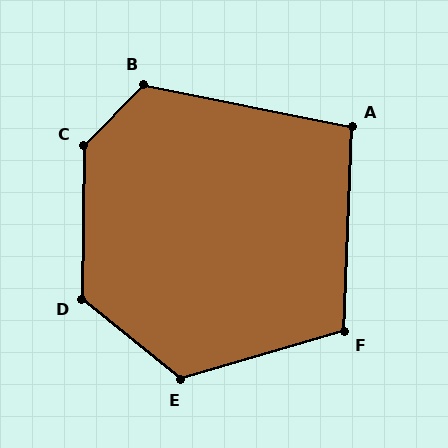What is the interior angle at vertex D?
Approximately 128 degrees (obtuse).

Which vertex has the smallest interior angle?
A, at approximately 99 degrees.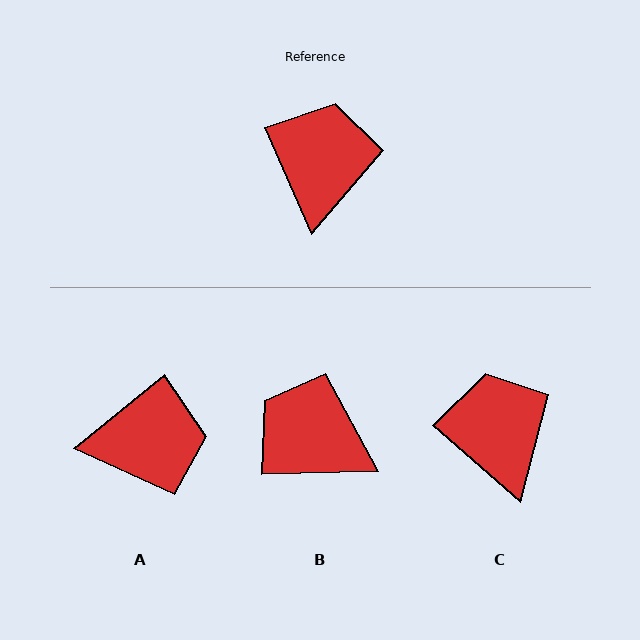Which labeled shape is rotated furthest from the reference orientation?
A, about 74 degrees away.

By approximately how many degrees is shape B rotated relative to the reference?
Approximately 68 degrees counter-clockwise.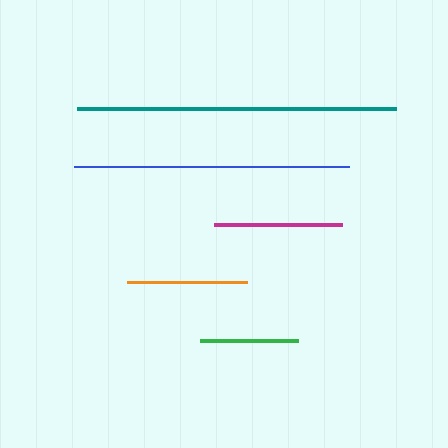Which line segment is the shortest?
The green line is the shortest at approximately 98 pixels.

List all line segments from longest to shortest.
From longest to shortest: teal, blue, magenta, orange, green.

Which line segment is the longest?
The teal line is the longest at approximately 320 pixels.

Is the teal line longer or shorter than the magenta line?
The teal line is longer than the magenta line.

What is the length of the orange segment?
The orange segment is approximately 120 pixels long.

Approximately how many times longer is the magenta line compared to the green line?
The magenta line is approximately 1.3 times the length of the green line.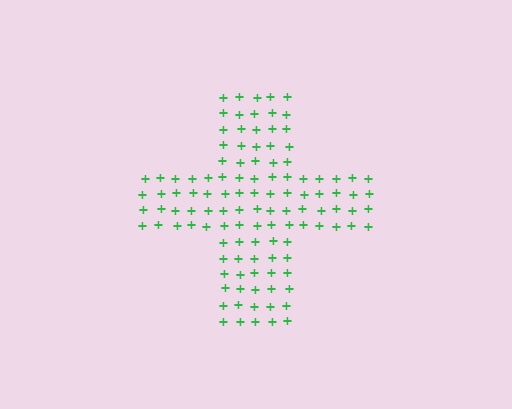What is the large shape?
The large shape is a cross.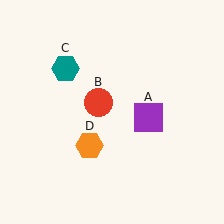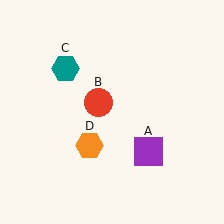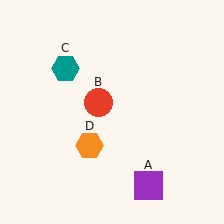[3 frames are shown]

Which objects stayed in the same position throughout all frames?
Red circle (object B) and teal hexagon (object C) and orange hexagon (object D) remained stationary.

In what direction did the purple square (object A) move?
The purple square (object A) moved down.